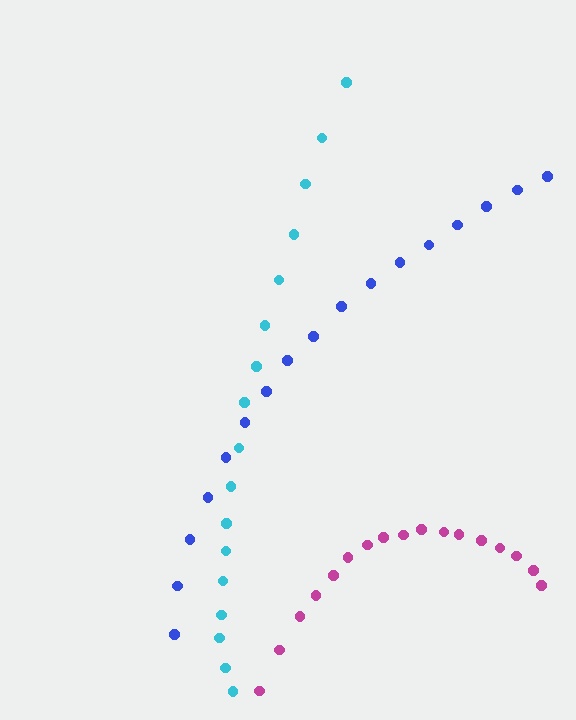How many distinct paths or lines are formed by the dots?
There are 3 distinct paths.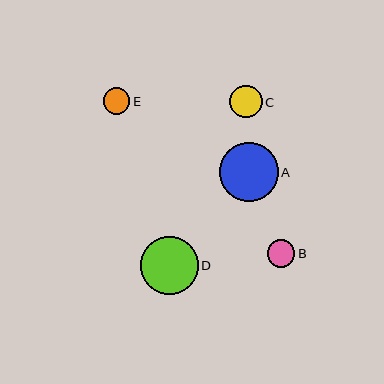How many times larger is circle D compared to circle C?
Circle D is approximately 1.8 times the size of circle C.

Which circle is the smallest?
Circle E is the smallest with a size of approximately 27 pixels.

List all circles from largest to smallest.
From largest to smallest: A, D, C, B, E.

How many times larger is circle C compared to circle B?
Circle C is approximately 1.2 times the size of circle B.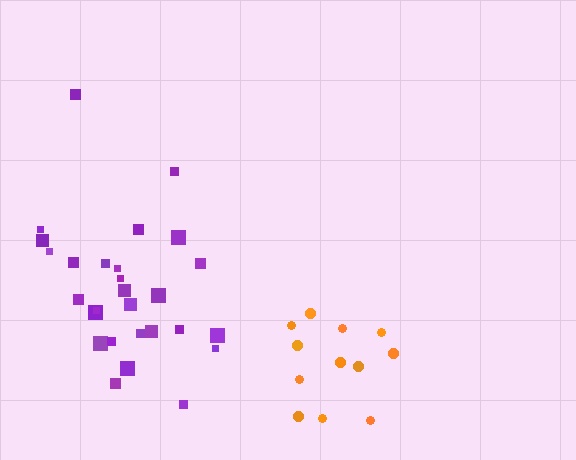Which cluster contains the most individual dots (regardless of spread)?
Purple (28).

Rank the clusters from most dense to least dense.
purple, orange.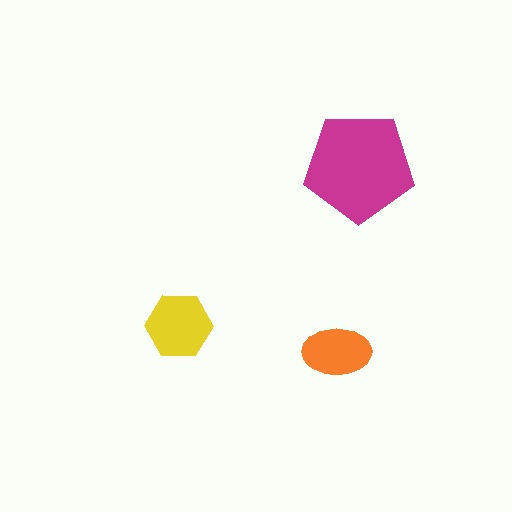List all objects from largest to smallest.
The magenta pentagon, the yellow hexagon, the orange ellipse.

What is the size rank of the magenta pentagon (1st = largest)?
1st.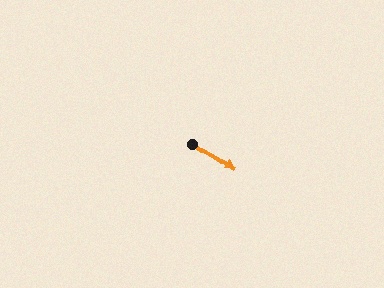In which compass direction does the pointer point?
Southeast.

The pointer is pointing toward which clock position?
Roughly 4 o'clock.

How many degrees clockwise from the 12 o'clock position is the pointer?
Approximately 122 degrees.